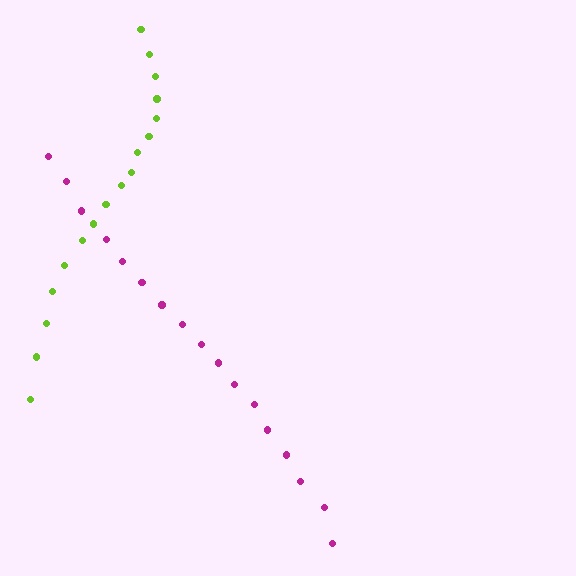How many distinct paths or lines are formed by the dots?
There are 2 distinct paths.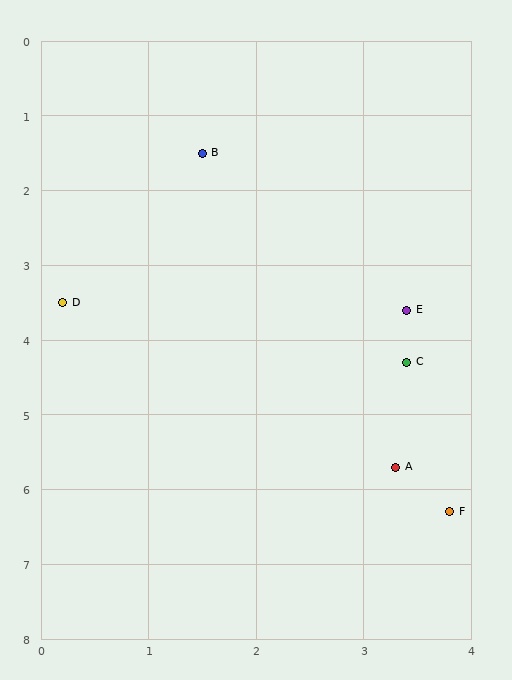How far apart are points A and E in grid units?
Points A and E are about 2.1 grid units apart.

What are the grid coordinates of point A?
Point A is at approximately (3.3, 5.7).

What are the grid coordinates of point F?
Point F is at approximately (3.8, 6.3).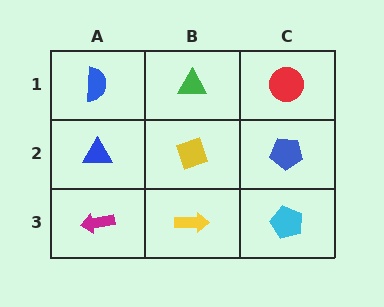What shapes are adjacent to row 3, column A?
A blue triangle (row 2, column A), a yellow arrow (row 3, column B).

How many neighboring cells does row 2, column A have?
3.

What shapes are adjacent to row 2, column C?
A red circle (row 1, column C), a cyan pentagon (row 3, column C), a yellow diamond (row 2, column B).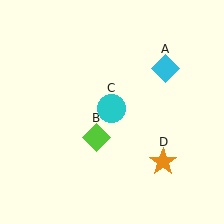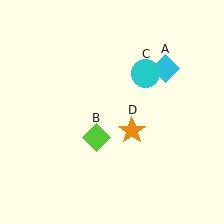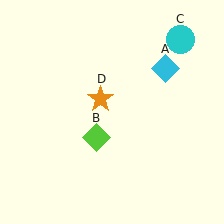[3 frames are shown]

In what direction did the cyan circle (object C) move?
The cyan circle (object C) moved up and to the right.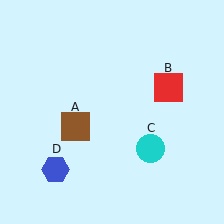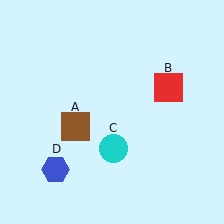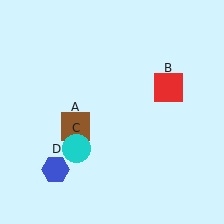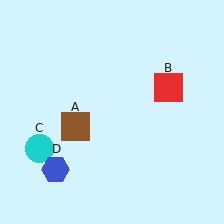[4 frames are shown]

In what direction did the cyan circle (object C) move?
The cyan circle (object C) moved left.